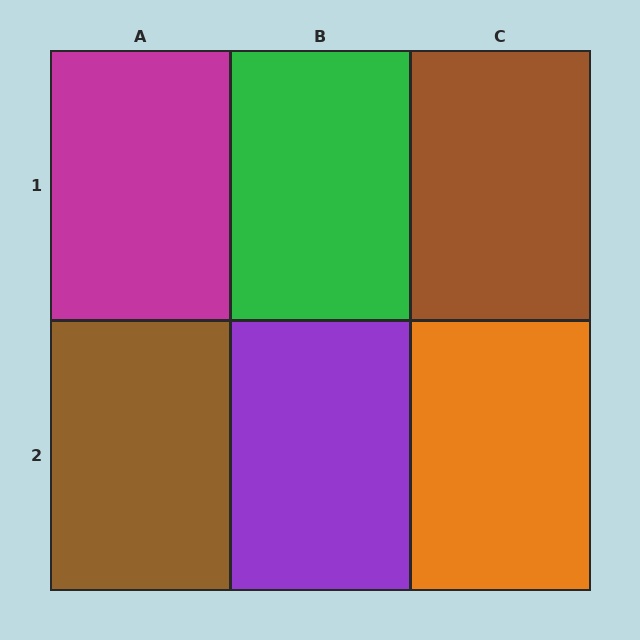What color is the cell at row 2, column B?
Purple.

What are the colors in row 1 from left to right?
Magenta, green, brown.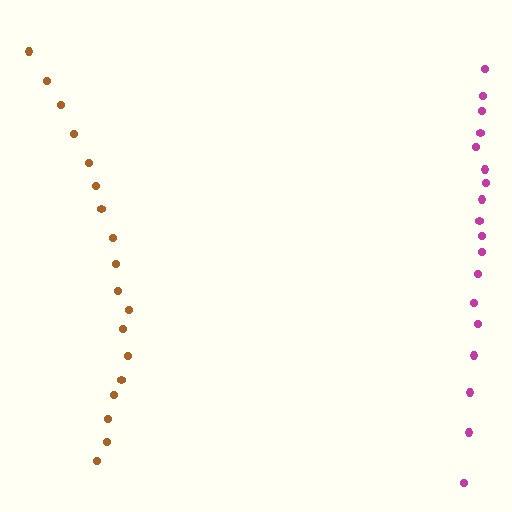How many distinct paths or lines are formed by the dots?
There are 2 distinct paths.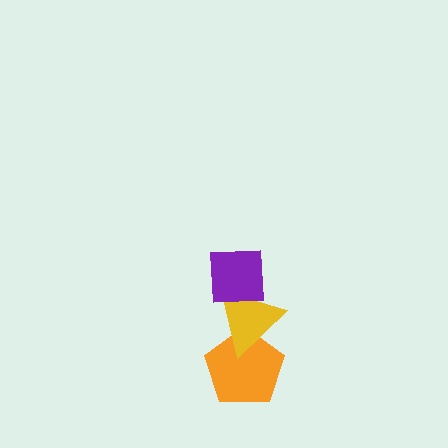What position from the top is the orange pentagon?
The orange pentagon is 3rd from the top.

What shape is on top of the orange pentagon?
The yellow triangle is on top of the orange pentagon.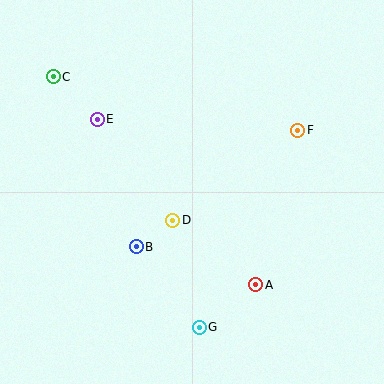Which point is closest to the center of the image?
Point D at (173, 220) is closest to the center.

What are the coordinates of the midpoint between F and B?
The midpoint between F and B is at (217, 189).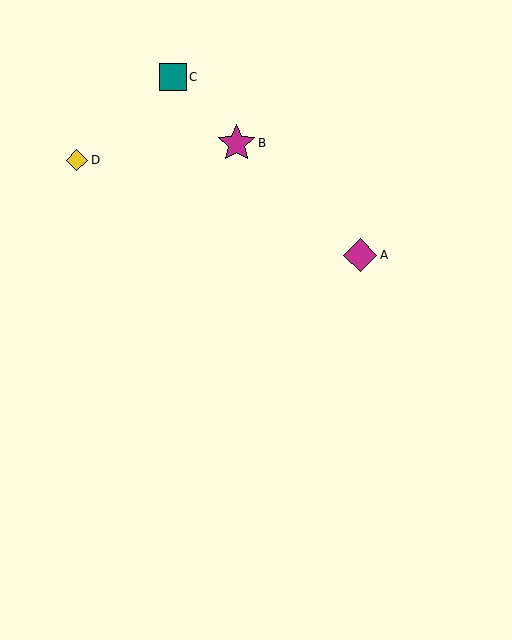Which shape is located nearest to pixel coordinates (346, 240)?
The magenta diamond (labeled A) at (360, 255) is nearest to that location.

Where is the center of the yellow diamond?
The center of the yellow diamond is at (77, 160).